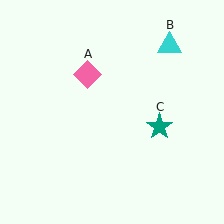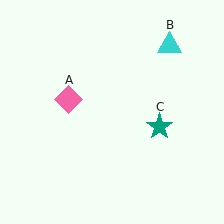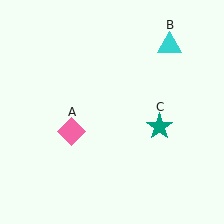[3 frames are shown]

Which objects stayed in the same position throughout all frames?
Cyan triangle (object B) and teal star (object C) remained stationary.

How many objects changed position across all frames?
1 object changed position: pink diamond (object A).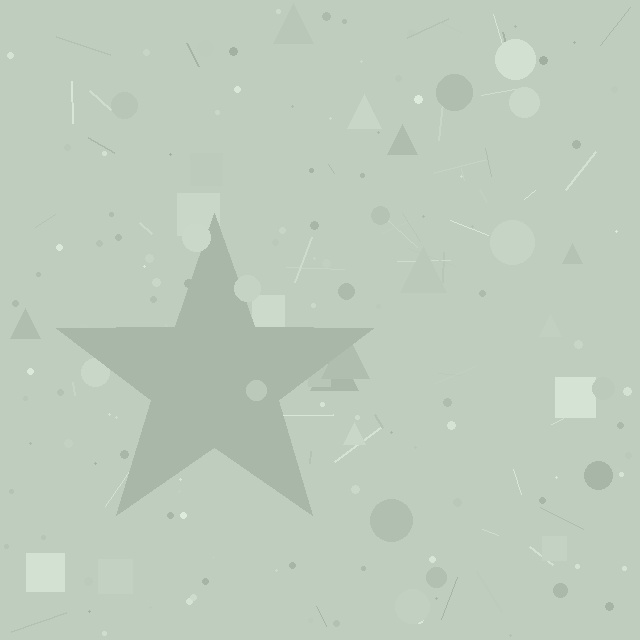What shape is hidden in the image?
A star is hidden in the image.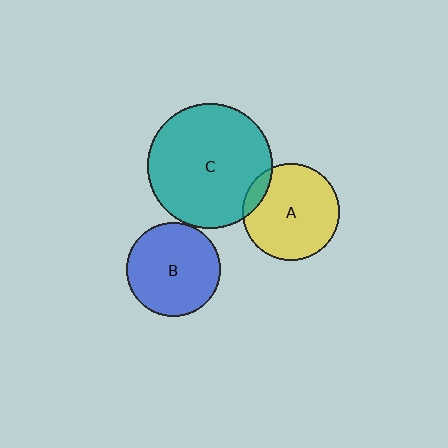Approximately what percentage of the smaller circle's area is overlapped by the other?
Approximately 10%.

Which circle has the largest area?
Circle C (teal).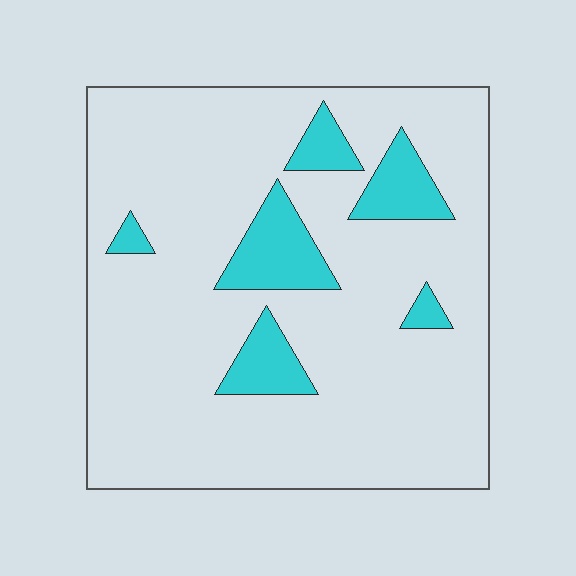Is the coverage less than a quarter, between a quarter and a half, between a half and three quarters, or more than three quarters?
Less than a quarter.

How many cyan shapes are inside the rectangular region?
6.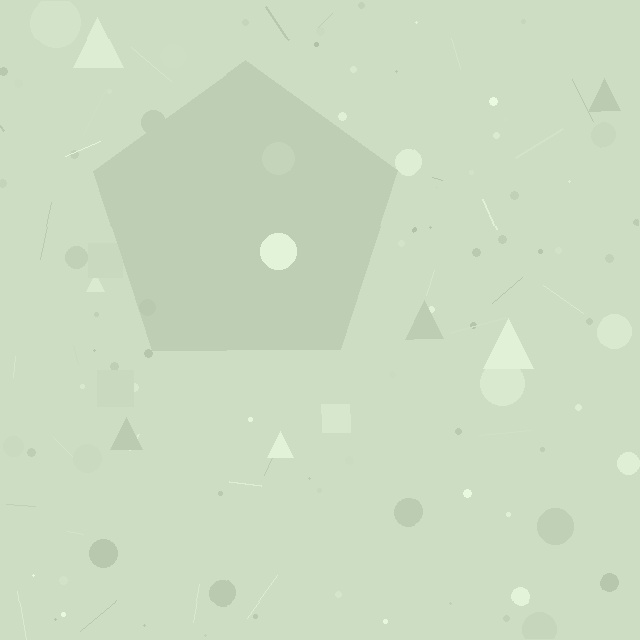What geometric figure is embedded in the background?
A pentagon is embedded in the background.